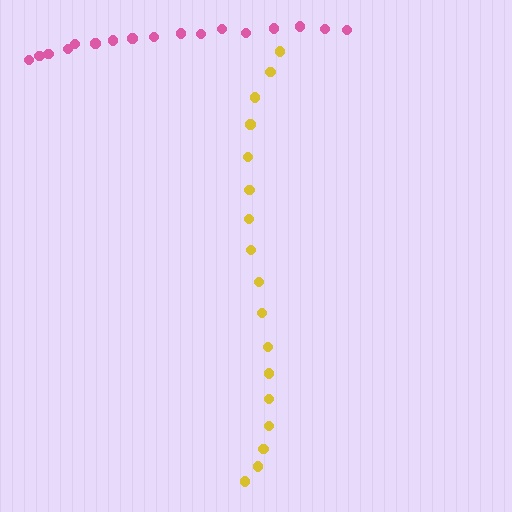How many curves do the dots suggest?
There are 2 distinct paths.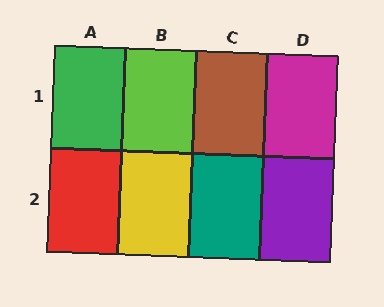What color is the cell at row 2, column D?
Purple.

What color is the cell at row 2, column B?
Yellow.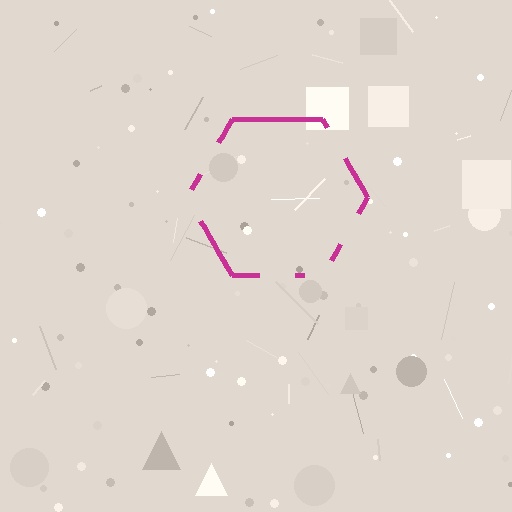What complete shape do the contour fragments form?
The contour fragments form a hexagon.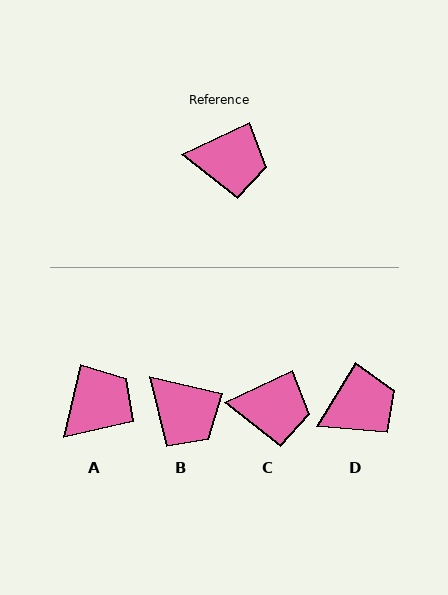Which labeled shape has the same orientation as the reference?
C.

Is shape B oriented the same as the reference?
No, it is off by about 38 degrees.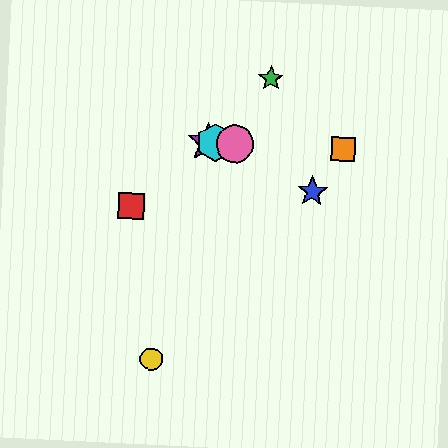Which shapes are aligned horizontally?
The purple star, the orange square, the cyan hexagon, the pink circle are aligned horizontally.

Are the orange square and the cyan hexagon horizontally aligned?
Yes, both are at y≈149.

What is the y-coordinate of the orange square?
The orange square is at y≈149.